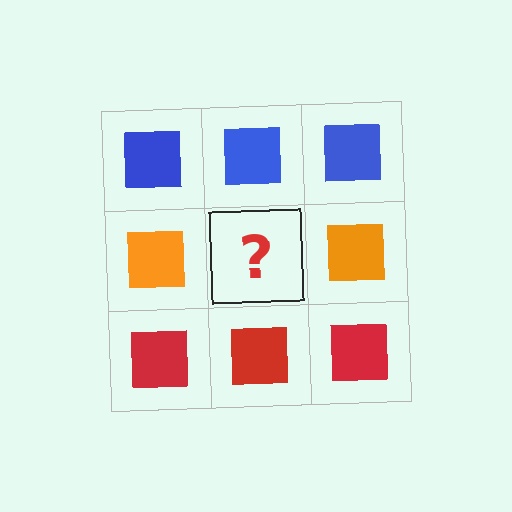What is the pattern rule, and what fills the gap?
The rule is that each row has a consistent color. The gap should be filled with an orange square.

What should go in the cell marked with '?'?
The missing cell should contain an orange square.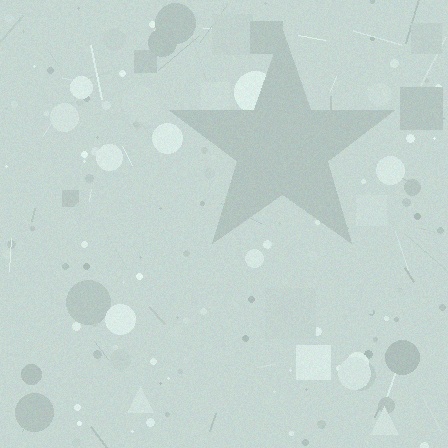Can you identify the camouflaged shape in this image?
The camouflaged shape is a star.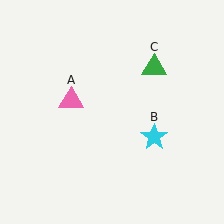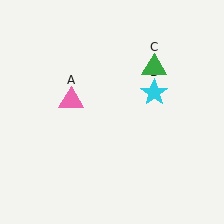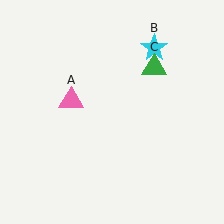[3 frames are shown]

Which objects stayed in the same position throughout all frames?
Pink triangle (object A) and green triangle (object C) remained stationary.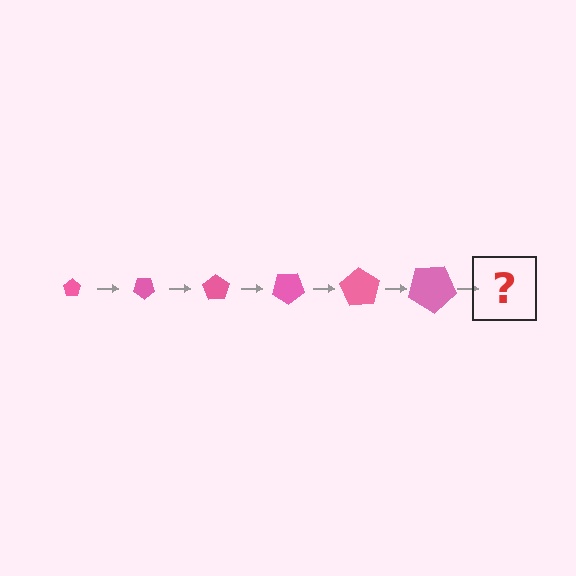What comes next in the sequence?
The next element should be a pentagon, larger than the previous one and rotated 210 degrees from the start.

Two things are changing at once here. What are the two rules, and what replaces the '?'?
The two rules are that the pentagon grows larger each step and it rotates 35 degrees each step. The '?' should be a pentagon, larger than the previous one and rotated 210 degrees from the start.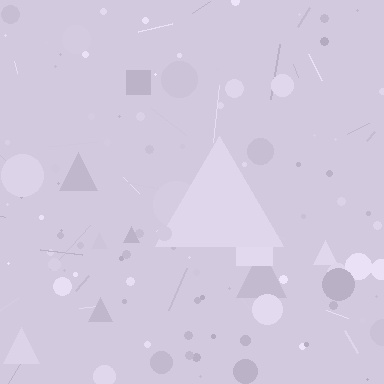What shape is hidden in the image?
A triangle is hidden in the image.